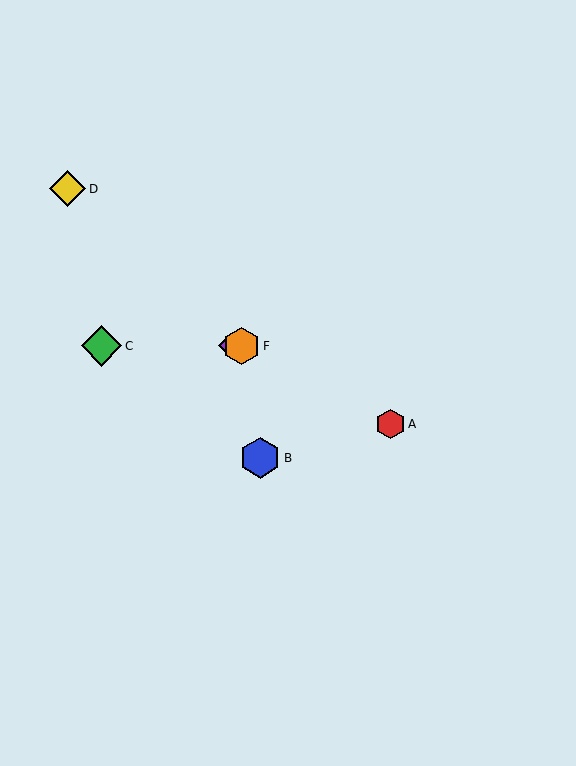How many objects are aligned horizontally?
3 objects (C, E, F) are aligned horizontally.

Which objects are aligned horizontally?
Objects C, E, F are aligned horizontally.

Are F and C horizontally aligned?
Yes, both are at y≈346.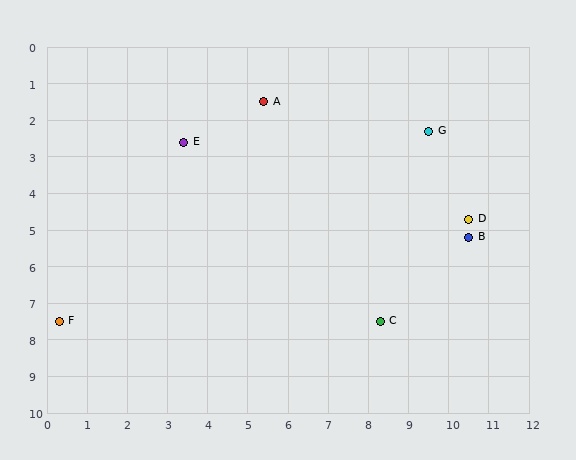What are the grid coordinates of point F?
Point F is at approximately (0.3, 7.5).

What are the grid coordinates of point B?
Point B is at approximately (10.5, 5.2).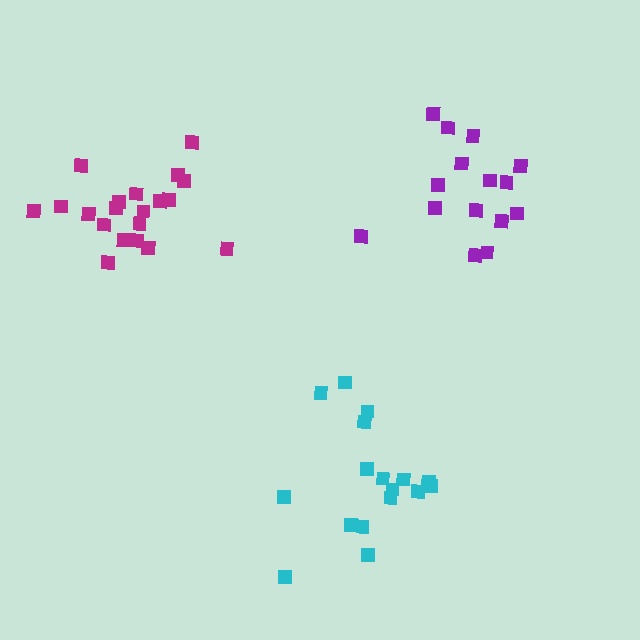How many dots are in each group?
Group 1: 17 dots, Group 2: 20 dots, Group 3: 15 dots (52 total).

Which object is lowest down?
The cyan cluster is bottommost.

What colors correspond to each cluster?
The clusters are colored: cyan, magenta, purple.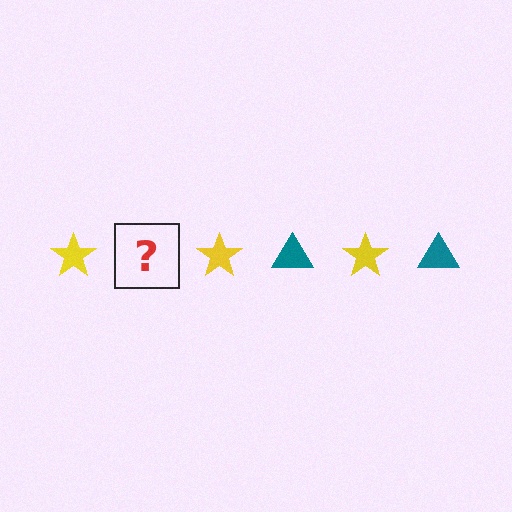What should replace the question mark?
The question mark should be replaced with a teal triangle.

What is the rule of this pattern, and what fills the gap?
The rule is that the pattern alternates between yellow star and teal triangle. The gap should be filled with a teal triangle.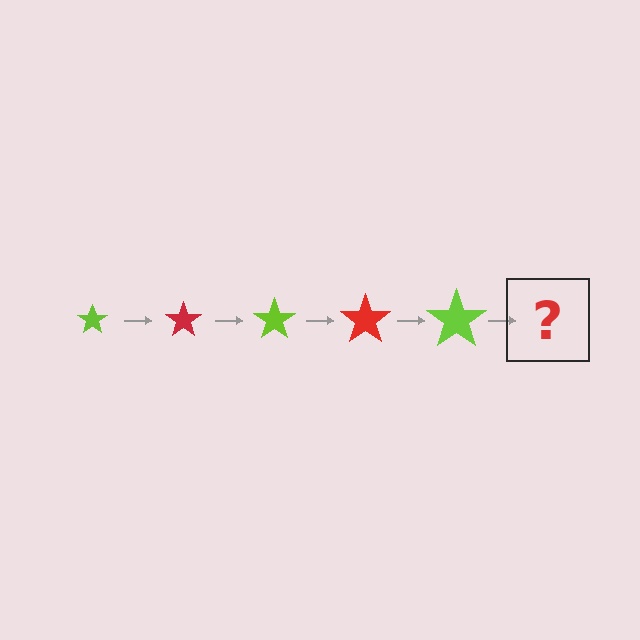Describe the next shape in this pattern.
It should be a red star, larger than the previous one.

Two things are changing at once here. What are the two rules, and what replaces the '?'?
The two rules are that the star grows larger each step and the color cycles through lime and red. The '?' should be a red star, larger than the previous one.